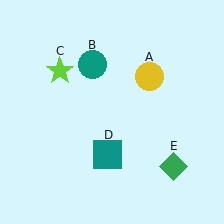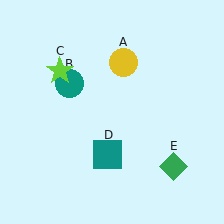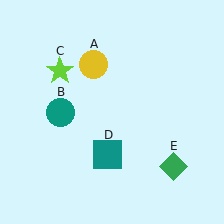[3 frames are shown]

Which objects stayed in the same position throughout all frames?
Lime star (object C) and teal square (object D) and green diamond (object E) remained stationary.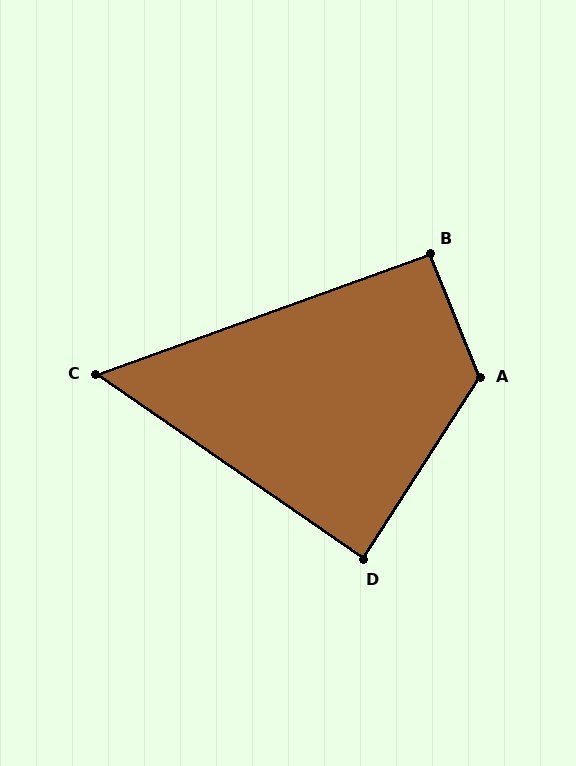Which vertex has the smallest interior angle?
C, at approximately 55 degrees.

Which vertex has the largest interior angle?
A, at approximately 125 degrees.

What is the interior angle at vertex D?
Approximately 88 degrees (approximately right).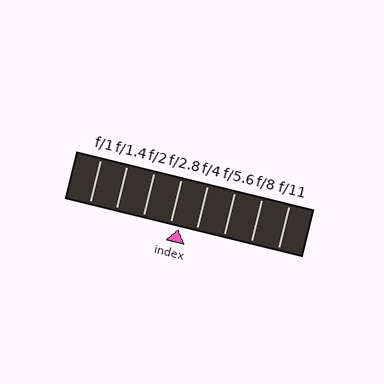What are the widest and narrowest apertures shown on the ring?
The widest aperture shown is f/1 and the narrowest is f/11.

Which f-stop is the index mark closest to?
The index mark is closest to f/2.8.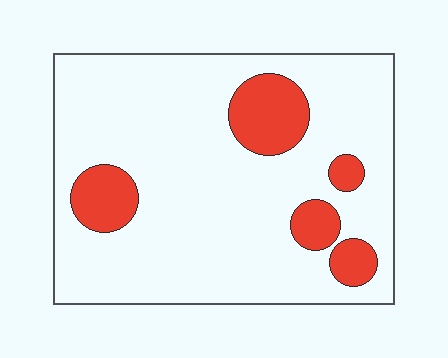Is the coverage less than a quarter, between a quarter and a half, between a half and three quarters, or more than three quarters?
Less than a quarter.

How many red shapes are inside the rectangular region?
5.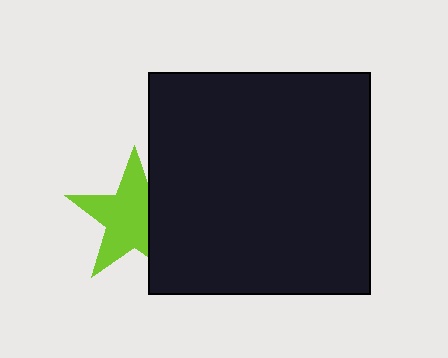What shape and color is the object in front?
The object in front is a black square.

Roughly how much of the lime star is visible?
Most of it is visible (roughly 69%).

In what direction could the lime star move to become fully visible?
The lime star could move left. That would shift it out from behind the black square entirely.